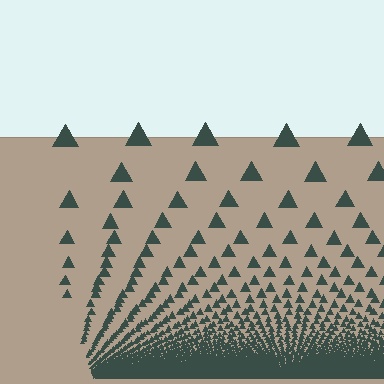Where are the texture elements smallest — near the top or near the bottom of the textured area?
Near the bottom.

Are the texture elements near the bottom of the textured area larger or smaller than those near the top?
Smaller. The gradient is inverted — elements near the bottom are smaller and denser.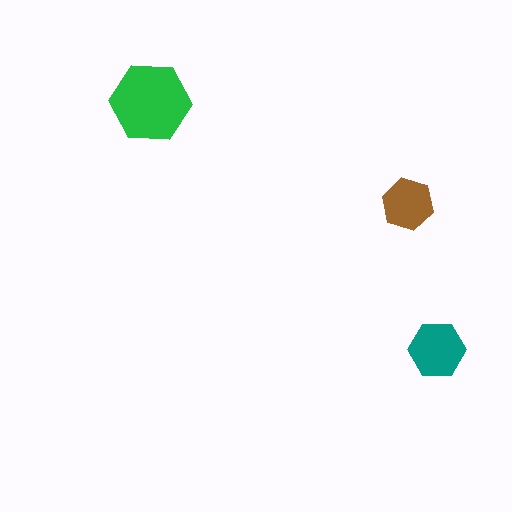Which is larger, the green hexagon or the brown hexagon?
The green one.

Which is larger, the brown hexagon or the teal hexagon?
The teal one.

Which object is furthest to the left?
The green hexagon is leftmost.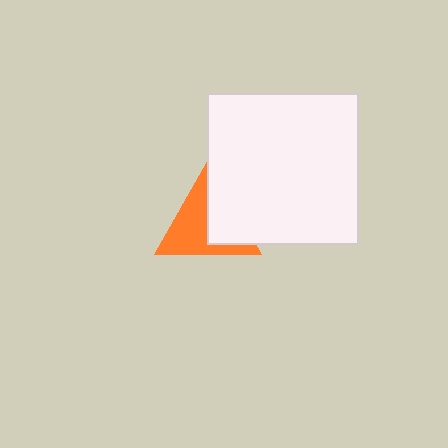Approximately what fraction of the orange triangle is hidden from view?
Roughly 40% of the orange triangle is hidden behind the white square.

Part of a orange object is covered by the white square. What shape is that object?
It is a triangle.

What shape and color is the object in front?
The object in front is a white square.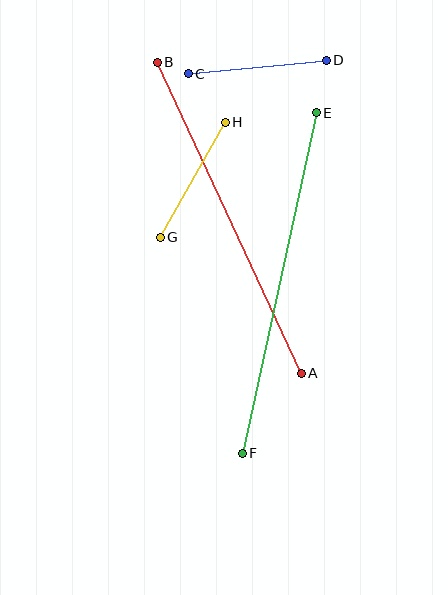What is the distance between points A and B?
The distance is approximately 343 pixels.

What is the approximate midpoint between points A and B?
The midpoint is at approximately (229, 218) pixels.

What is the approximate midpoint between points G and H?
The midpoint is at approximately (193, 180) pixels.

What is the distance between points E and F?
The distance is approximately 348 pixels.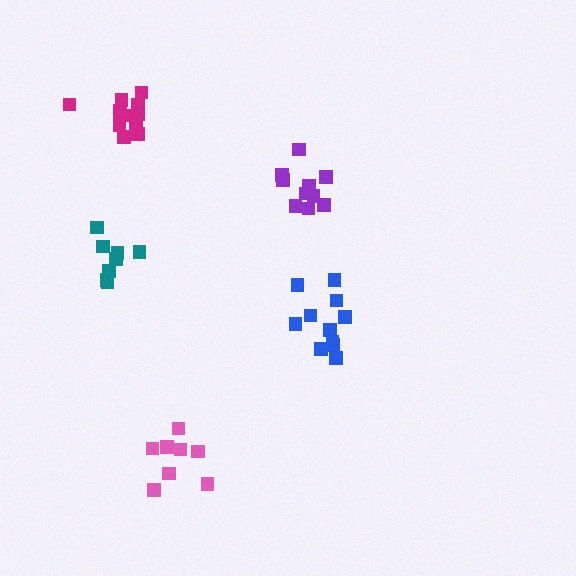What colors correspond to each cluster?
The clusters are colored: teal, pink, blue, purple, magenta.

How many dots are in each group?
Group 1: 8 dots, Group 2: 8 dots, Group 3: 11 dots, Group 4: 10 dots, Group 5: 11 dots (48 total).